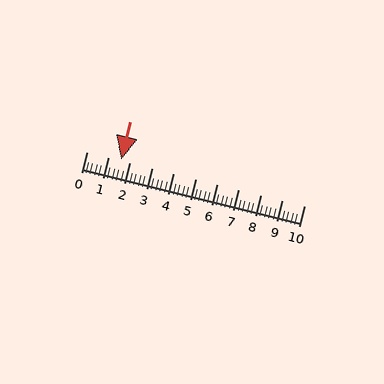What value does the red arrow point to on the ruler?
The red arrow points to approximately 1.6.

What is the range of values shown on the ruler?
The ruler shows values from 0 to 10.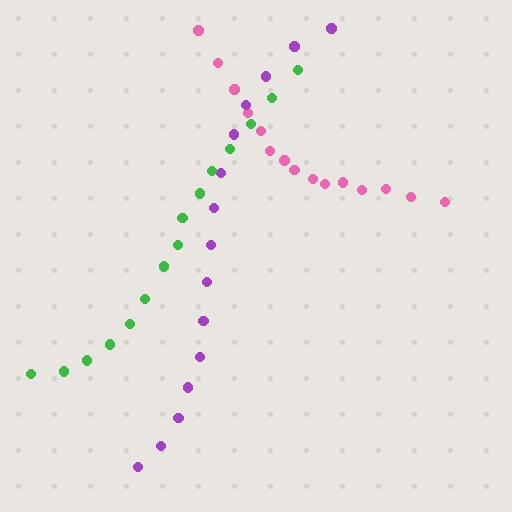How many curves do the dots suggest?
There are 3 distinct paths.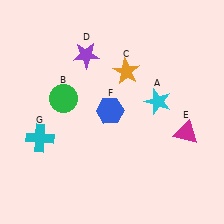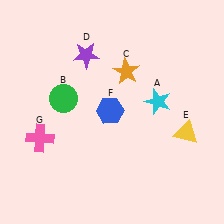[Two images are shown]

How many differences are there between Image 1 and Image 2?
There are 2 differences between the two images.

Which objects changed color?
E changed from magenta to yellow. G changed from cyan to pink.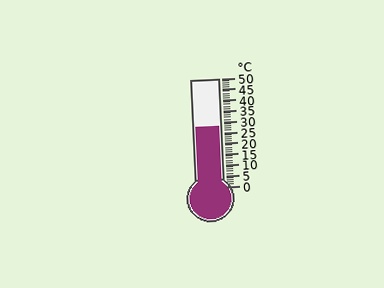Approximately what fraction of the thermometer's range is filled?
The thermometer is filled to approximately 55% of its range.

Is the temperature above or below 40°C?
The temperature is below 40°C.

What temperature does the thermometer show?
The thermometer shows approximately 28°C.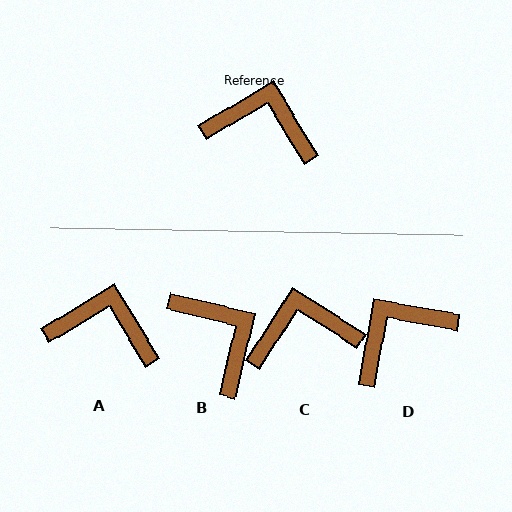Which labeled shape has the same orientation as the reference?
A.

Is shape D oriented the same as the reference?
No, it is off by about 49 degrees.